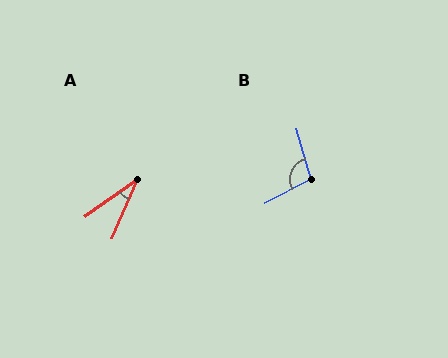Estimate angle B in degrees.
Approximately 102 degrees.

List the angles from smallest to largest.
A (31°), B (102°).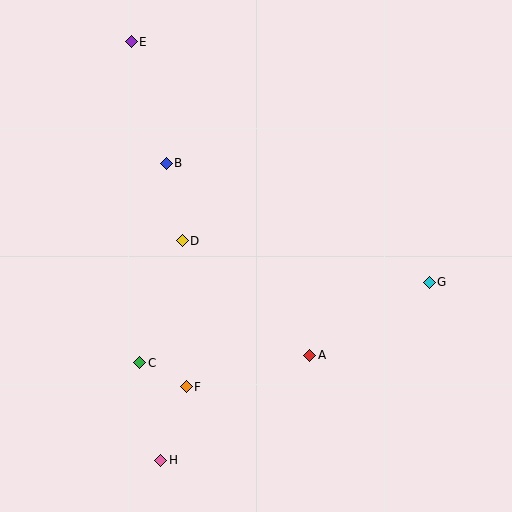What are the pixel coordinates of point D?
Point D is at (182, 241).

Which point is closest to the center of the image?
Point D at (182, 241) is closest to the center.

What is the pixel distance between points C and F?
The distance between C and F is 53 pixels.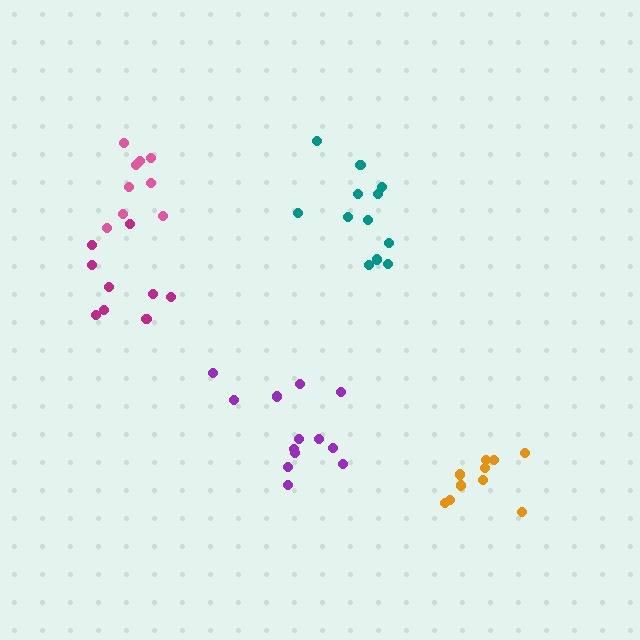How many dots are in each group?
Group 1: 10 dots, Group 2: 9 dots, Group 3: 13 dots, Group 4: 12 dots, Group 5: 9 dots (53 total).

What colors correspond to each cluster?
The clusters are colored: orange, magenta, purple, teal, pink.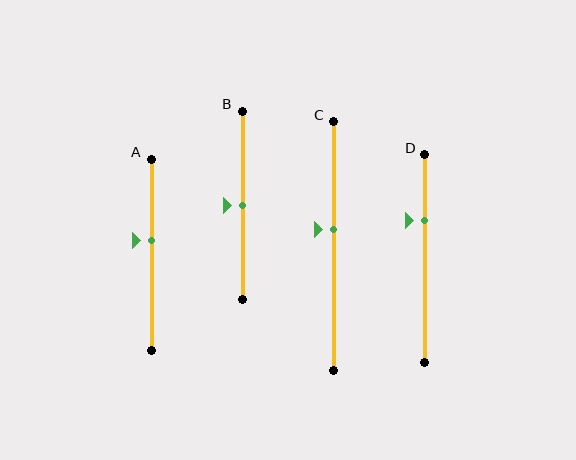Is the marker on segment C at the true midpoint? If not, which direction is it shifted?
No, the marker on segment C is shifted upward by about 7% of the segment length.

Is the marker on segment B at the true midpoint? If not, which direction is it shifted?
Yes, the marker on segment B is at the true midpoint.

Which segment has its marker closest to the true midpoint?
Segment B has its marker closest to the true midpoint.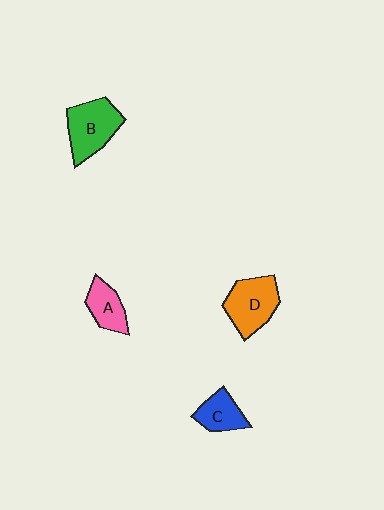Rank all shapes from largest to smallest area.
From largest to smallest: B (green), D (orange), A (pink), C (blue).